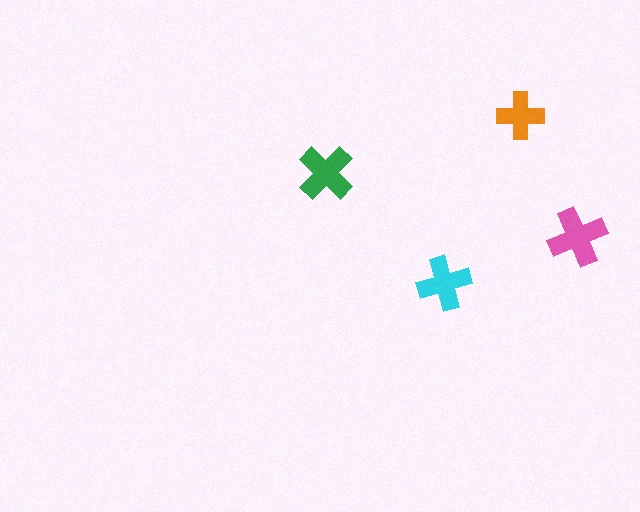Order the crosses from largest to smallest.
the pink one, the green one, the cyan one, the orange one.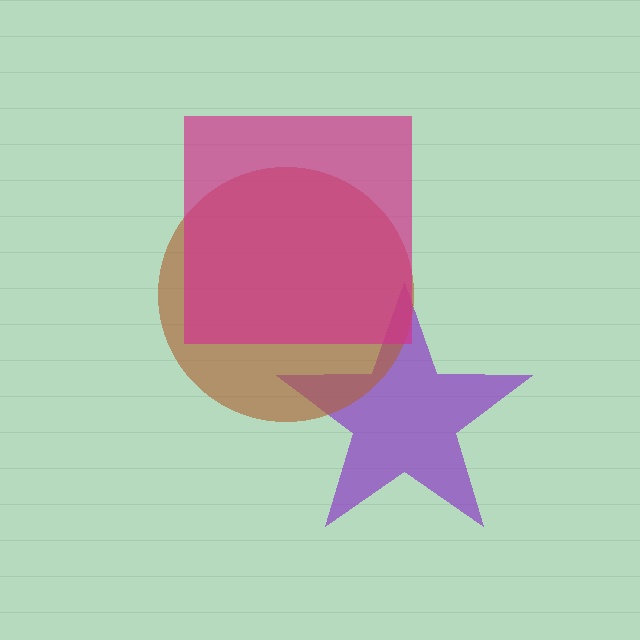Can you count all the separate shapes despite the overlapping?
Yes, there are 3 separate shapes.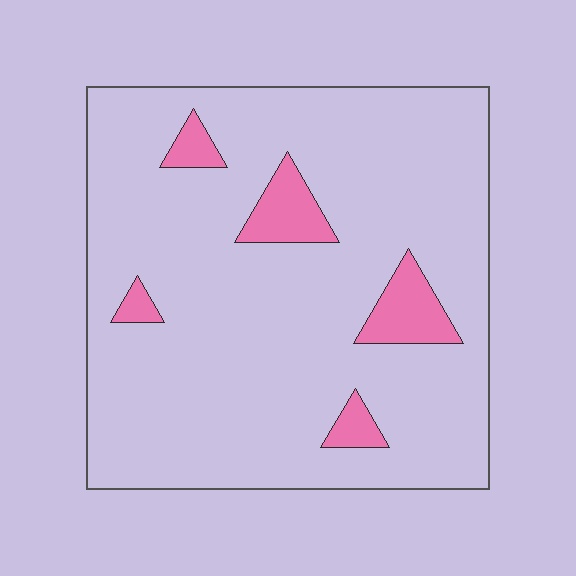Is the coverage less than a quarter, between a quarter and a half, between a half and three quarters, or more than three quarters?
Less than a quarter.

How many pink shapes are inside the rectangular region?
5.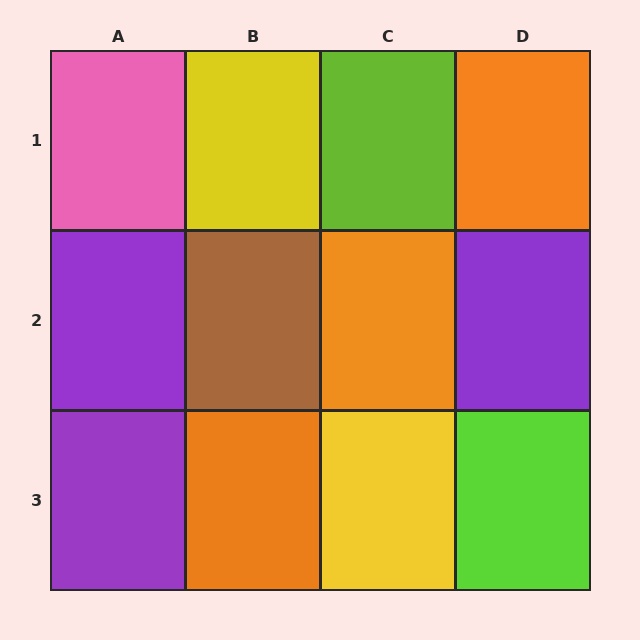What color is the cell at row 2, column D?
Purple.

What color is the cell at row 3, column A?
Purple.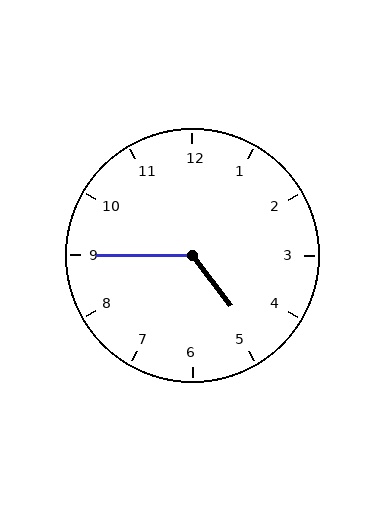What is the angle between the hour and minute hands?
Approximately 128 degrees.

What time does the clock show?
4:45.